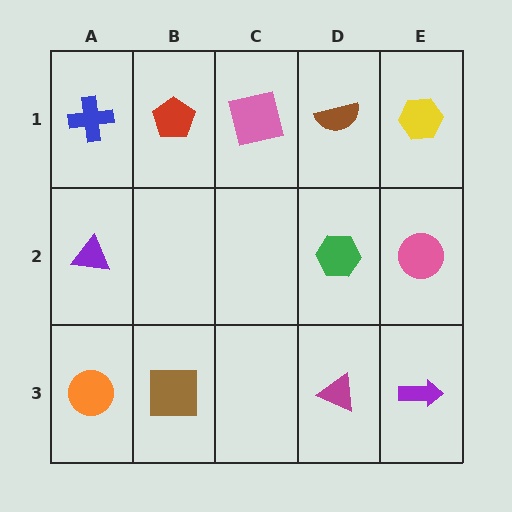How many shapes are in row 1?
5 shapes.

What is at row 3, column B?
A brown square.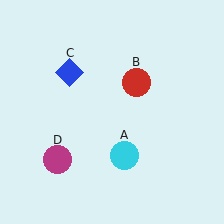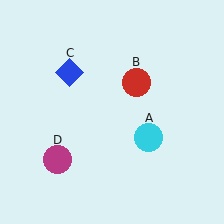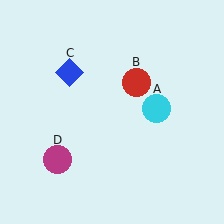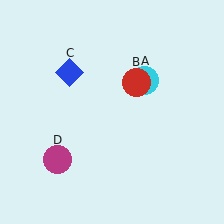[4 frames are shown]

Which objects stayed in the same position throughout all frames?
Red circle (object B) and blue diamond (object C) and magenta circle (object D) remained stationary.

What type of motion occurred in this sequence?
The cyan circle (object A) rotated counterclockwise around the center of the scene.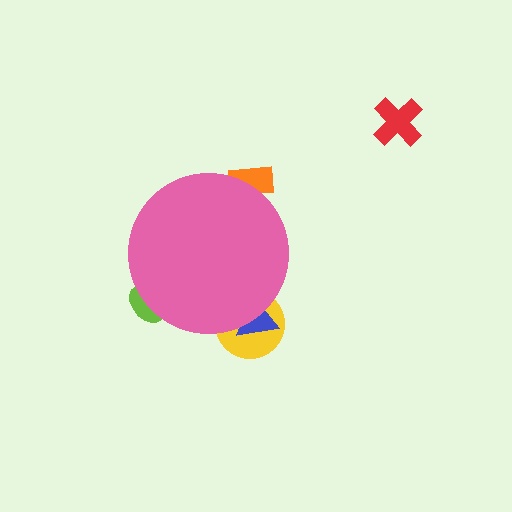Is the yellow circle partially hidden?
Yes, the yellow circle is partially hidden behind the pink circle.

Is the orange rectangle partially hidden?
Yes, the orange rectangle is partially hidden behind the pink circle.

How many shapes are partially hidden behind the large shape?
4 shapes are partially hidden.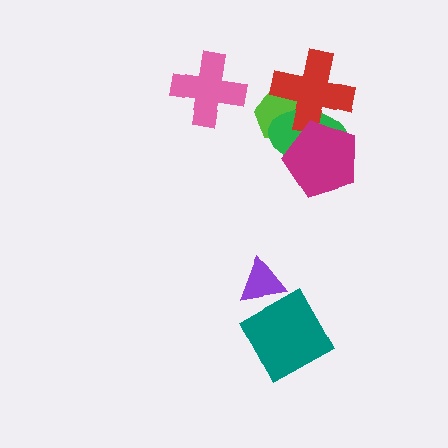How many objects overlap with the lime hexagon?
3 objects overlap with the lime hexagon.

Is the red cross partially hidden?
Yes, it is partially covered by another shape.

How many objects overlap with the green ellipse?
3 objects overlap with the green ellipse.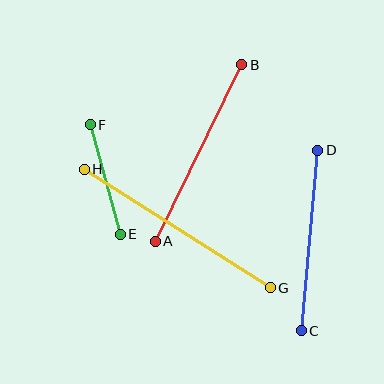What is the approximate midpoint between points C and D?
The midpoint is at approximately (310, 241) pixels.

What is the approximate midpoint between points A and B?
The midpoint is at approximately (198, 153) pixels.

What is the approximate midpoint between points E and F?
The midpoint is at approximately (105, 180) pixels.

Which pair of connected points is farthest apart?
Points G and H are farthest apart.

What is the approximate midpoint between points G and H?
The midpoint is at approximately (177, 228) pixels.